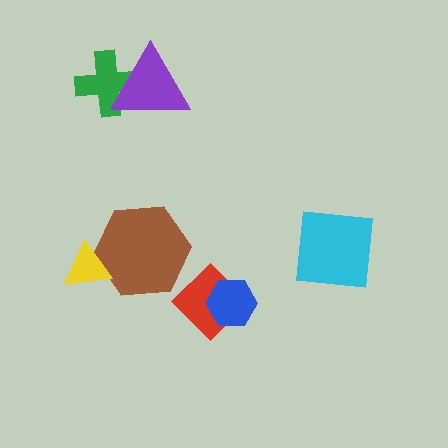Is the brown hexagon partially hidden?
Yes, it is partially covered by another shape.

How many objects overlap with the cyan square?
0 objects overlap with the cyan square.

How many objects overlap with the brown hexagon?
1 object overlaps with the brown hexagon.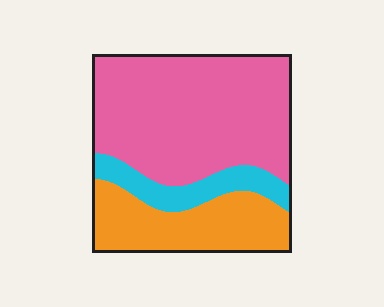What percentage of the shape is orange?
Orange takes up about one quarter (1/4) of the shape.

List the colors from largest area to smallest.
From largest to smallest: pink, orange, cyan.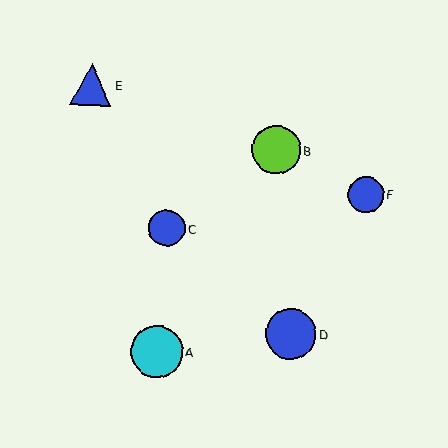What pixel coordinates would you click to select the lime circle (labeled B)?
Click at (276, 150) to select the lime circle B.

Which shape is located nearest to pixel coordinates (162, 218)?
The blue circle (labeled C) at (167, 228) is nearest to that location.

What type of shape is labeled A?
Shape A is a cyan circle.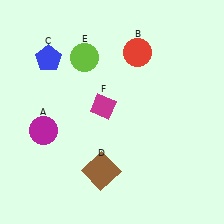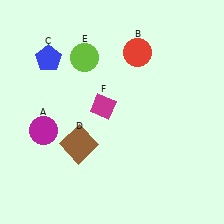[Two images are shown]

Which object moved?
The brown square (D) moved up.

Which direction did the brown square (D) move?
The brown square (D) moved up.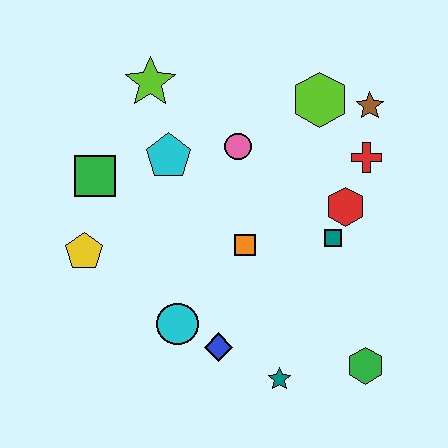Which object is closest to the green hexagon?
The teal star is closest to the green hexagon.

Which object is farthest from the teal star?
The lime star is farthest from the teal star.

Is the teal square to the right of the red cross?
No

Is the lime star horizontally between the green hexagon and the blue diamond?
No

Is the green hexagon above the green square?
No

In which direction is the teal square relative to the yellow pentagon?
The teal square is to the right of the yellow pentagon.